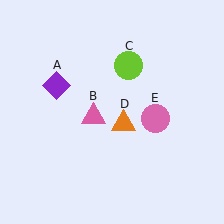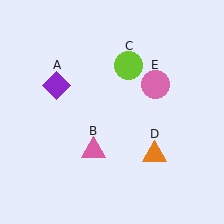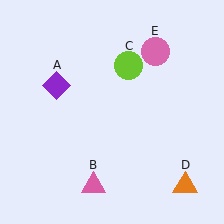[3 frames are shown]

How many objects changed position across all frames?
3 objects changed position: pink triangle (object B), orange triangle (object D), pink circle (object E).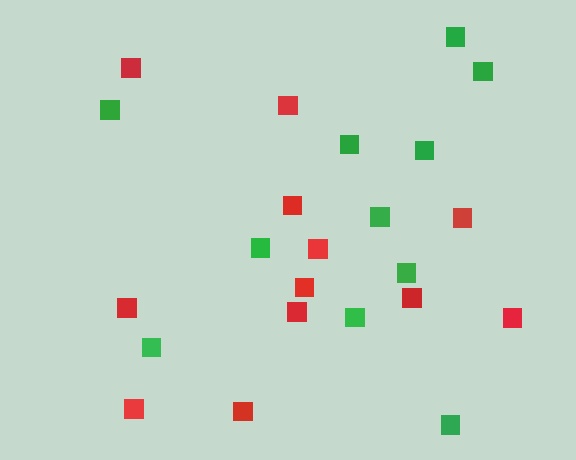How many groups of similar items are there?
There are 2 groups: one group of red squares (12) and one group of green squares (11).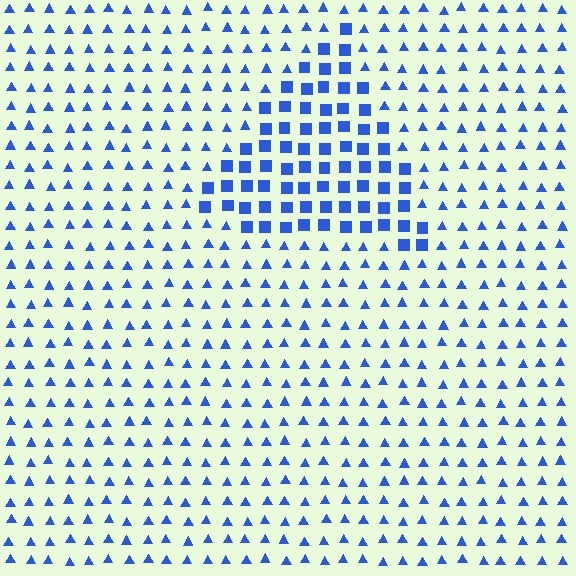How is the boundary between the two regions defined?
The boundary is defined by a change in element shape: squares inside vs. triangles outside. All elements share the same color and spacing.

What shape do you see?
I see a triangle.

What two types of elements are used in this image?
The image uses squares inside the triangle region and triangles outside it.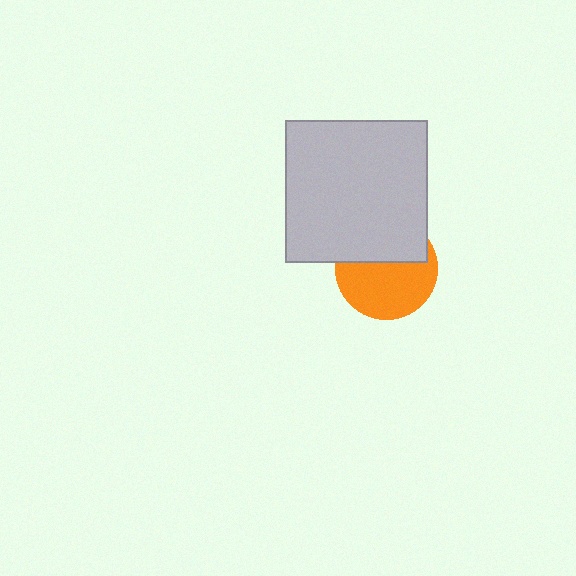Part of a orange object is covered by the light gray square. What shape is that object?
It is a circle.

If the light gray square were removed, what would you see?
You would see the complete orange circle.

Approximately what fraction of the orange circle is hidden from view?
Roughly 42% of the orange circle is hidden behind the light gray square.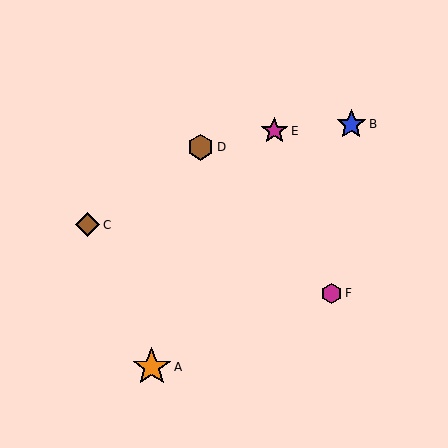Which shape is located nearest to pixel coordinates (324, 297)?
The magenta hexagon (labeled F) at (331, 293) is nearest to that location.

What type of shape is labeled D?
Shape D is a brown hexagon.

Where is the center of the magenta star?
The center of the magenta star is at (274, 131).